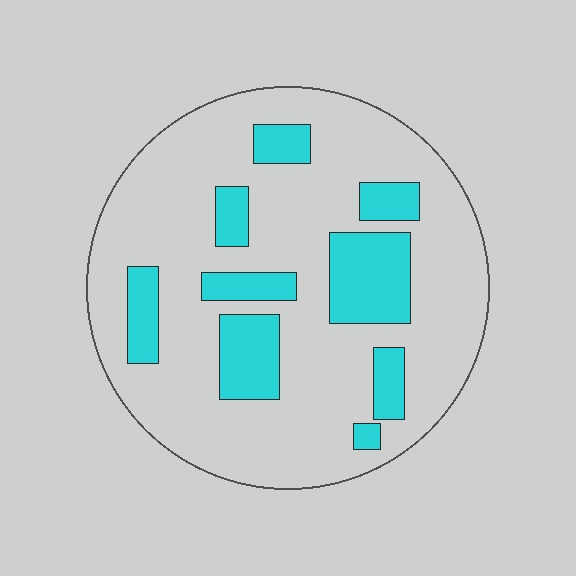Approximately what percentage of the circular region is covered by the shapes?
Approximately 20%.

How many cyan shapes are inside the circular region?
9.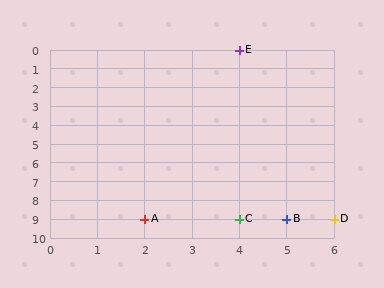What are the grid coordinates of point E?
Point E is at grid coordinates (4, 0).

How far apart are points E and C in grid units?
Points E and C are 9 rows apart.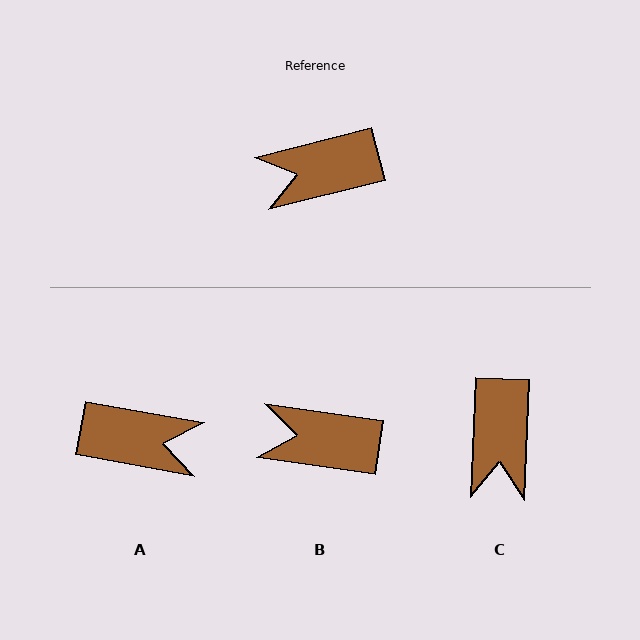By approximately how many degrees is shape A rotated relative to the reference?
Approximately 156 degrees counter-clockwise.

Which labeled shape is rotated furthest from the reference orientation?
A, about 156 degrees away.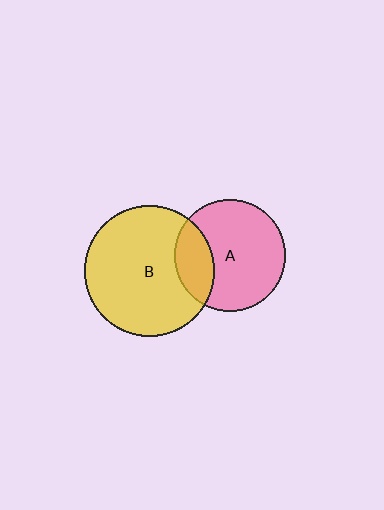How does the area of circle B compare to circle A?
Approximately 1.4 times.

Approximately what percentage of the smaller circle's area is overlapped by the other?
Approximately 25%.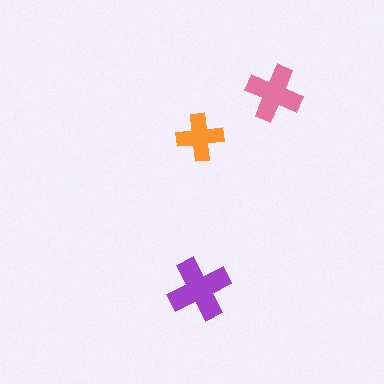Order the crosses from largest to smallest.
the purple one, the pink one, the orange one.